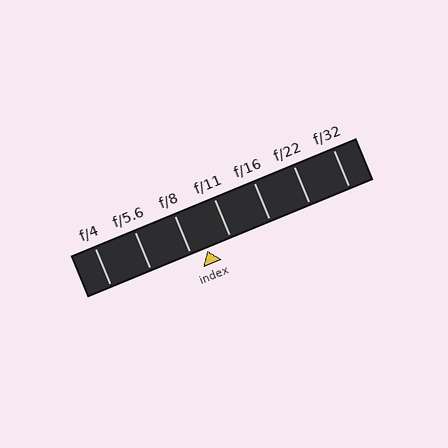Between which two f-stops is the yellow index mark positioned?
The index mark is between f/8 and f/11.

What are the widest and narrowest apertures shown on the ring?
The widest aperture shown is f/4 and the narrowest is f/32.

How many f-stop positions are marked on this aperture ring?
There are 7 f-stop positions marked.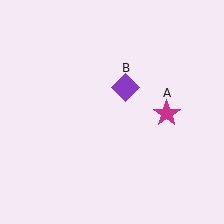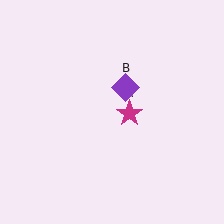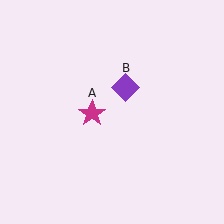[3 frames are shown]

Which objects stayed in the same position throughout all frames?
Purple diamond (object B) remained stationary.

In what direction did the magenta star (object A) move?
The magenta star (object A) moved left.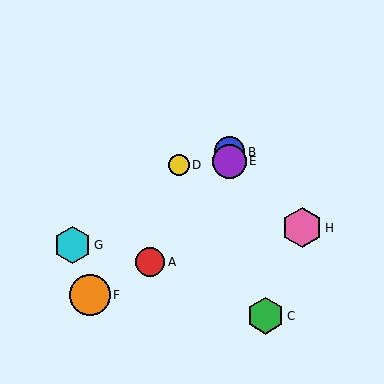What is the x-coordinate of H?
Object H is at x≈302.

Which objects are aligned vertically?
Objects B, E are aligned vertically.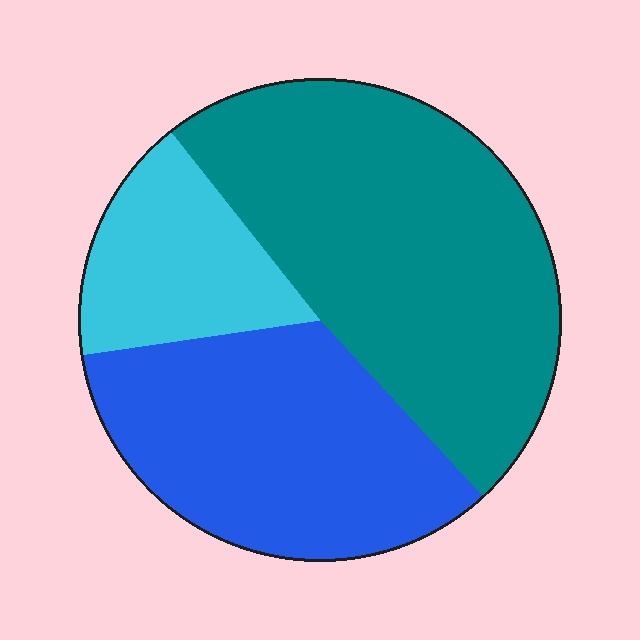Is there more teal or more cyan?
Teal.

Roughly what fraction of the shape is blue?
Blue takes up about one third (1/3) of the shape.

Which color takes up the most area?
Teal, at roughly 50%.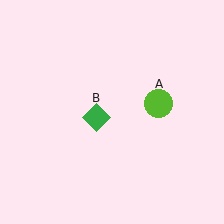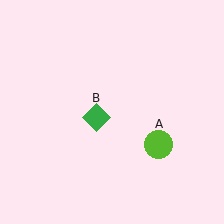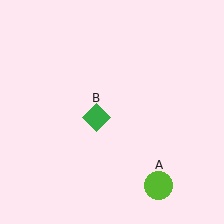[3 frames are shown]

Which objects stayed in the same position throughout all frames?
Green diamond (object B) remained stationary.